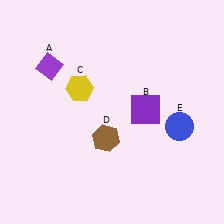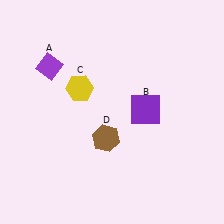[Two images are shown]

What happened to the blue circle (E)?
The blue circle (E) was removed in Image 2. It was in the bottom-right area of Image 1.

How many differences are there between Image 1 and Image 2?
There is 1 difference between the two images.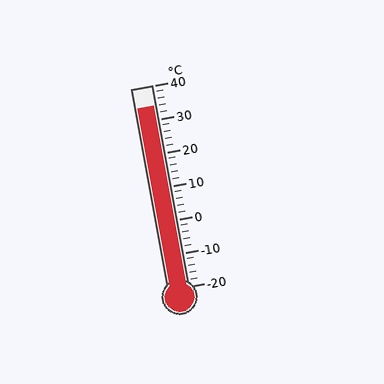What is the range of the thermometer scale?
The thermometer scale ranges from -20°C to 40°C.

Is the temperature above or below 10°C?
The temperature is above 10°C.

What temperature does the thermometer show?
The thermometer shows approximately 34°C.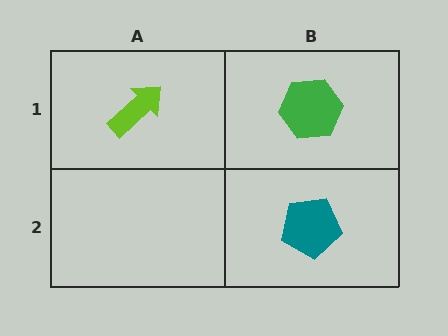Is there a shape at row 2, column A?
No, that cell is empty.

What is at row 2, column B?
A teal pentagon.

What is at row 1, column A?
A lime arrow.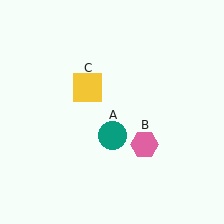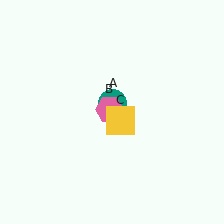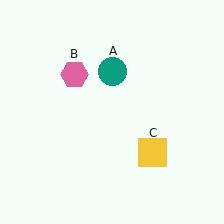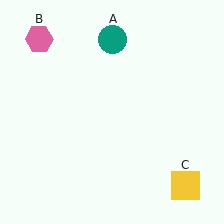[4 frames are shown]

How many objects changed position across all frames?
3 objects changed position: teal circle (object A), pink hexagon (object B), yellow square (object C).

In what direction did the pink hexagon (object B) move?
The pink hexagon (object B) moved up and to the left.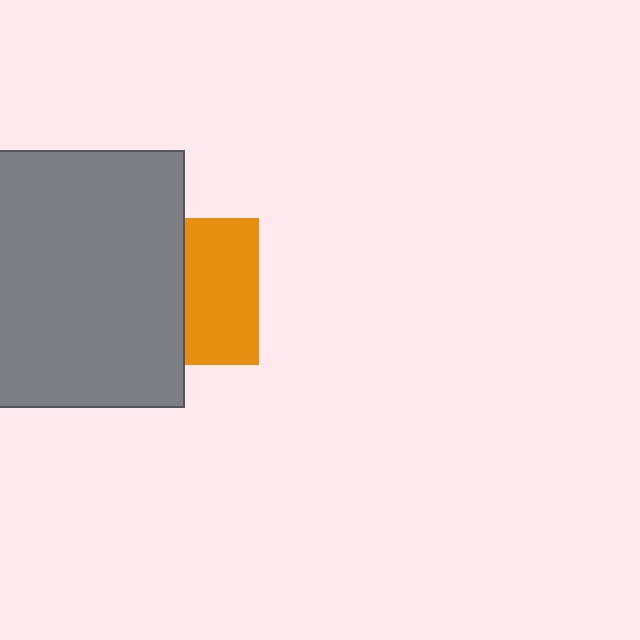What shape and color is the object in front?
The object in front is a gray rectangle.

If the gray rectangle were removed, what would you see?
You would see the complete orange square.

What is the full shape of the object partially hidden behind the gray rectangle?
The partially hidden object is an orange square.